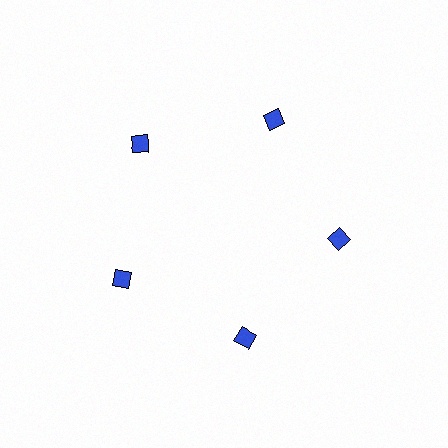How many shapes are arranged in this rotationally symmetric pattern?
There are 5 shapes, arranged in 5 groups of 1.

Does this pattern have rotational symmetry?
Yes, this pattern has 5-fold rotational symmetry. It looks the same after rotating 72 degrees around the center.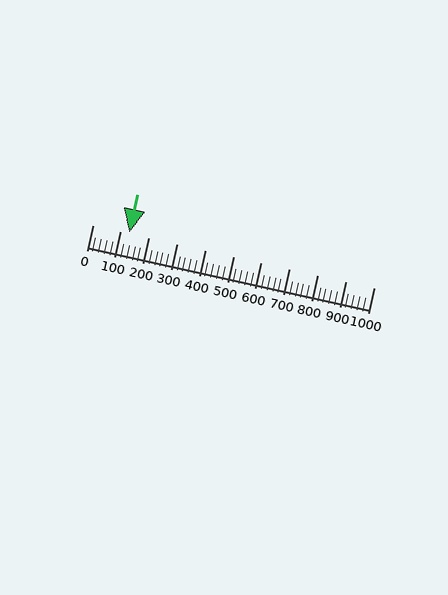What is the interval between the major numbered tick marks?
The major tick marks are spaced 100 units apart.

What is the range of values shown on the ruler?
The ruler shows values from 0 to 1000.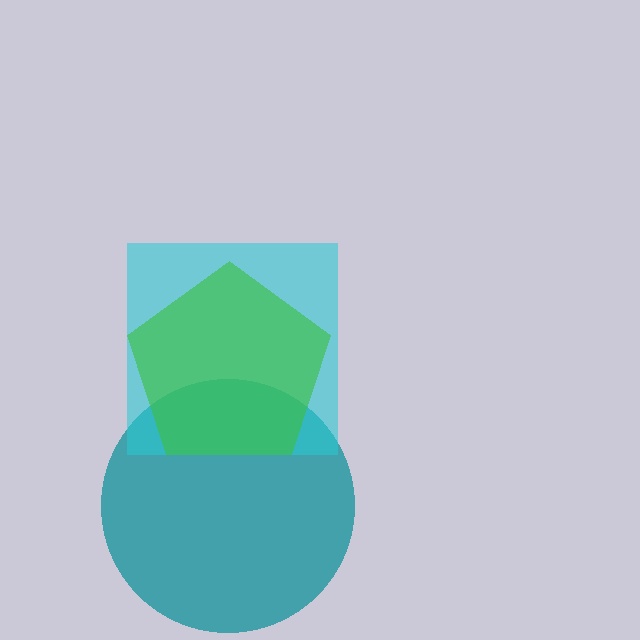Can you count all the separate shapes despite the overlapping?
Yes, there are 3 separate shapes.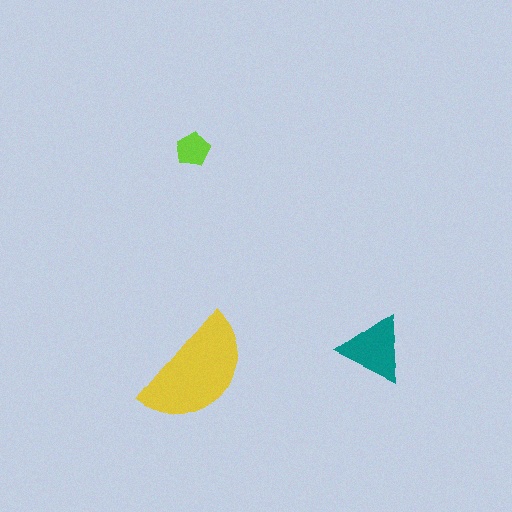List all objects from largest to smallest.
The yellow semicircle, the teal triangle, the lime pentagon.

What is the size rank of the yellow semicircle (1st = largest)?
1st.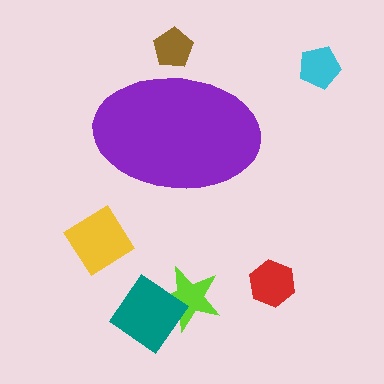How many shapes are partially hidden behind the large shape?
1 shape is partially hidden.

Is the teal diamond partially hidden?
No, the teal diamond is fully visible.